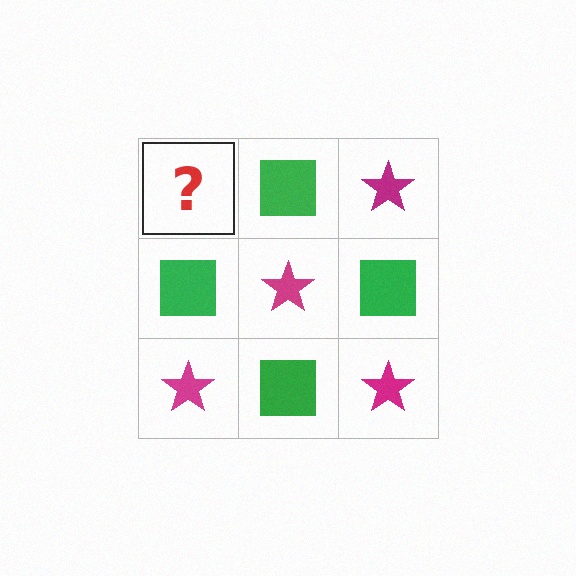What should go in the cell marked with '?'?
The missing cell should contain a magenta star.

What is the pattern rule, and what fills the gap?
The rule is that it alternates magenta star and green square in a checkerboard pattern. The gap should be filled with a magenta star.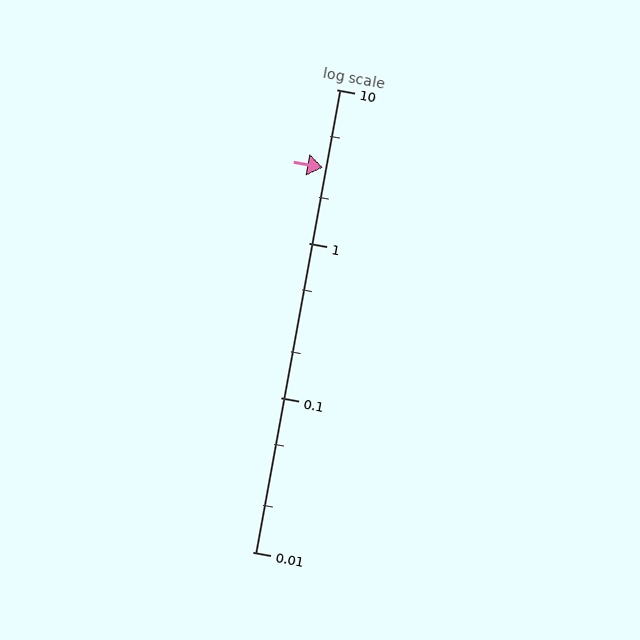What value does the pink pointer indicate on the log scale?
The pointer indicates approximately 3.1.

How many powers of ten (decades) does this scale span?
The scale spans 3 decades, from 0.01 to 10.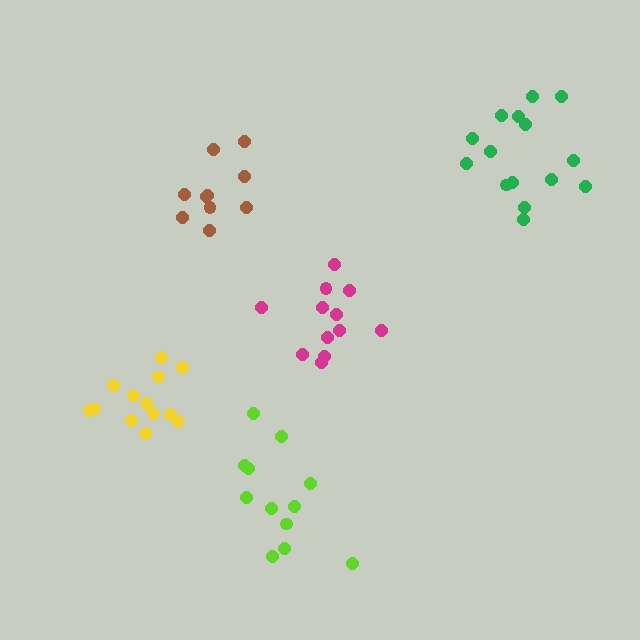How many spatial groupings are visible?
There are 5 spatial groupings.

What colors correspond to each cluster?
The clusters are colored: magenta, green, brown, lime, yellow.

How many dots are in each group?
Group 1: 12 dots, Group 2: 15 dots, Group 3: 10 dots, Group 4: 12 dots, Group 5: 13 dots (62 total).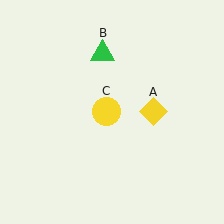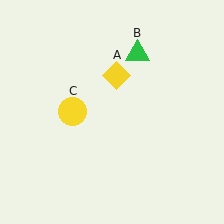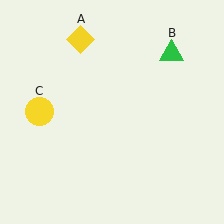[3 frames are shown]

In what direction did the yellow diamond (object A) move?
The yellow diamond (object A) moved up and to the left.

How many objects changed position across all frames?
3 objects changed position: yellow diamond (object A), green triangle (object B), yellow circle (object C).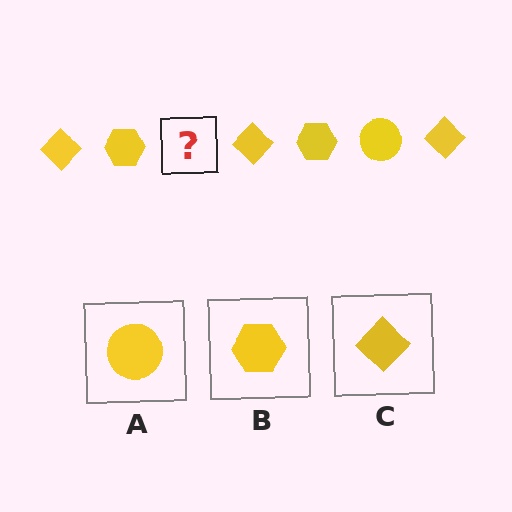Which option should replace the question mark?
Option A.